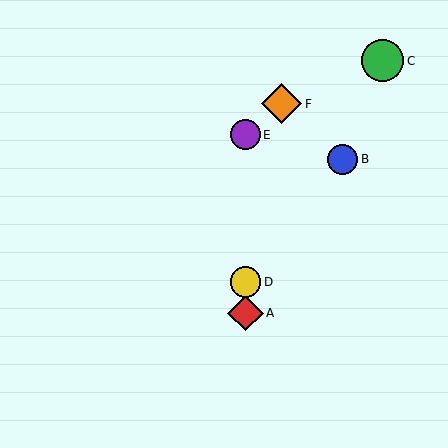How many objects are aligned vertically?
3 objects (A, D, E) are aligned vertically.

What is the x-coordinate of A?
Object A is at x≈246.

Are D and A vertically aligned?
Yes, both are at x≈246.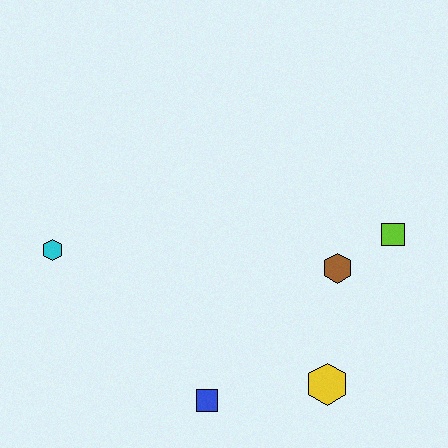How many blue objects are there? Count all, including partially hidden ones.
There is 1 blue object.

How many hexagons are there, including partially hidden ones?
There are 3 hexagons.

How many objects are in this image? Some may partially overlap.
There are 5 objects.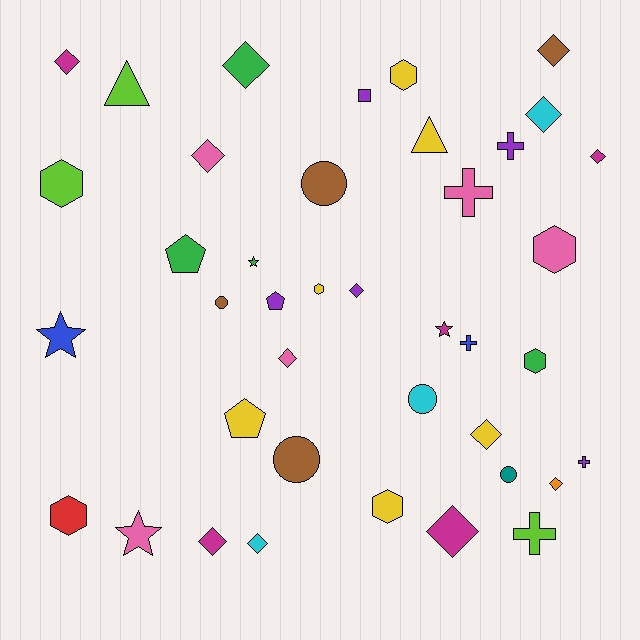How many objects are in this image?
There are 40 objects.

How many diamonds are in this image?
There are 13 diamonds.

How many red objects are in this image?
There is 1 red object.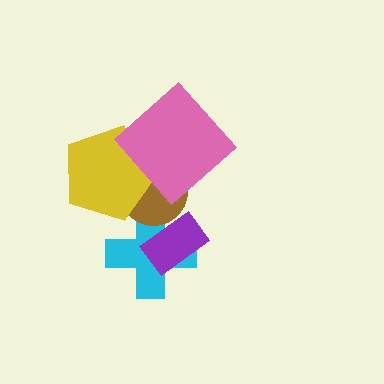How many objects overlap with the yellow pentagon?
2 objects overlap with the yellow pentagon.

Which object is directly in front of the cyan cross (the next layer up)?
The purple rectangle is directly in front of the cyan cross.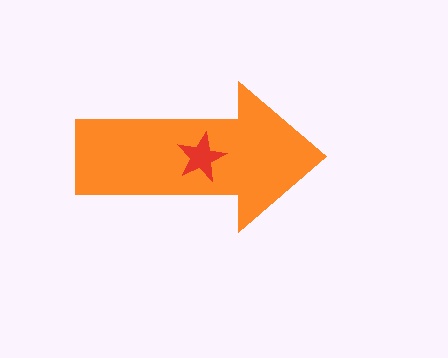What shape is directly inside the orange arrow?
The red star.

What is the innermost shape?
The red star.